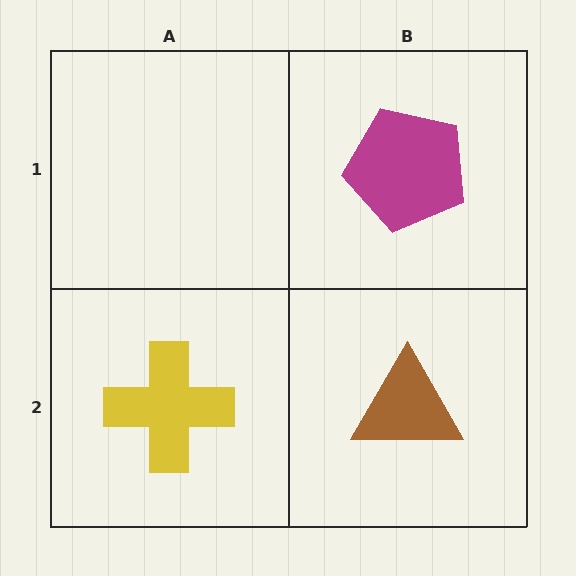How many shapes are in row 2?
2 shapes.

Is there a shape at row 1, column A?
No, that cell is empty.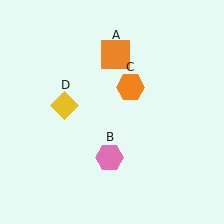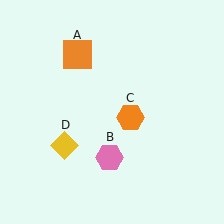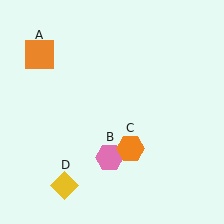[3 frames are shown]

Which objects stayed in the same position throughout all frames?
Pink hexagon (object B) remained stationary.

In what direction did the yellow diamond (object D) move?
The yellow diamond (object D) moved down.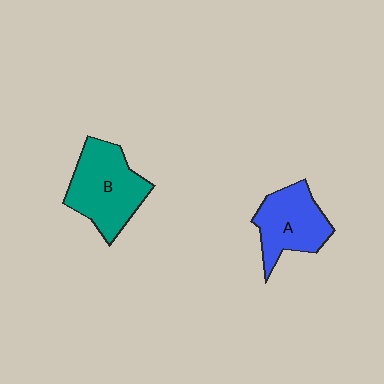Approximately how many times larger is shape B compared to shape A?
Approximately 1.2 times.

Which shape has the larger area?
Shape B (teal).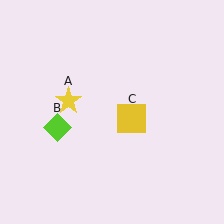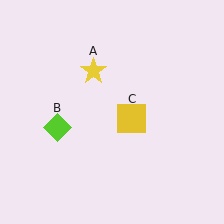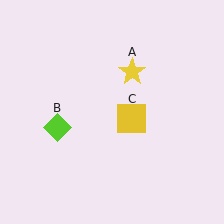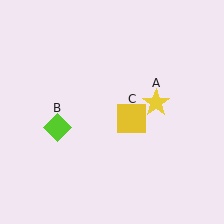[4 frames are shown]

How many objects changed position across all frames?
1 object changed position: yellow star (object A).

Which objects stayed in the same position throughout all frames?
Lime diamond (object B) and yellow square (object C) remained stationary.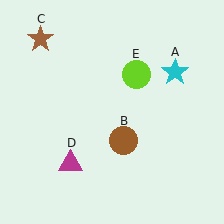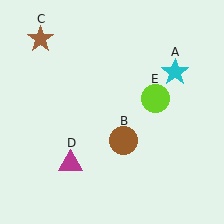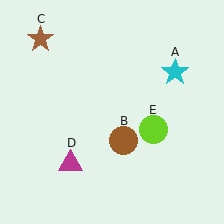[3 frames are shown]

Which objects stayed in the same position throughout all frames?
Cyan star (object A) and brown circle (object B) and brown star (object C) and magenta triangle (object D) remained stationary.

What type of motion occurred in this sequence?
The lime circle (object E) rotated clockwise around the center of the scene.